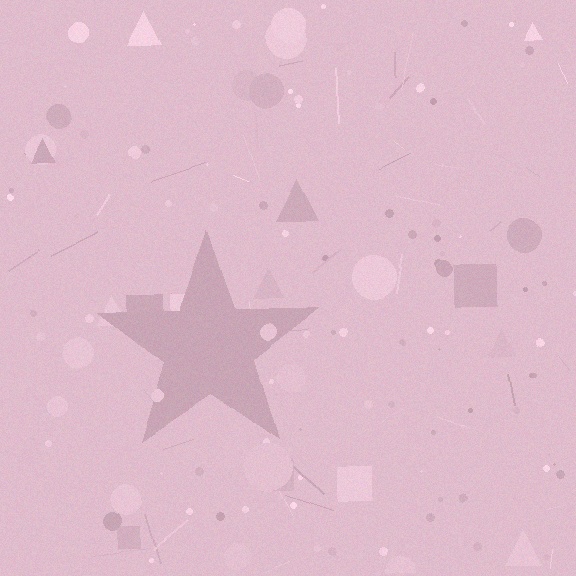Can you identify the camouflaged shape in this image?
The camouflaged shape is a star.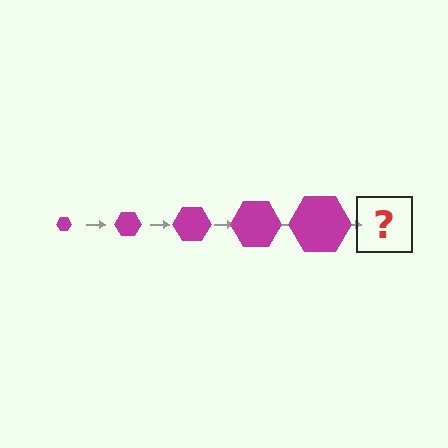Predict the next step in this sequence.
The next step is a magenta hexagon, larger than the previous one.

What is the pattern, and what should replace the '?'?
The pattern is that the hexagon gets progressively larger each step. The '?' should be a magenta hexagon, larger than the previous one.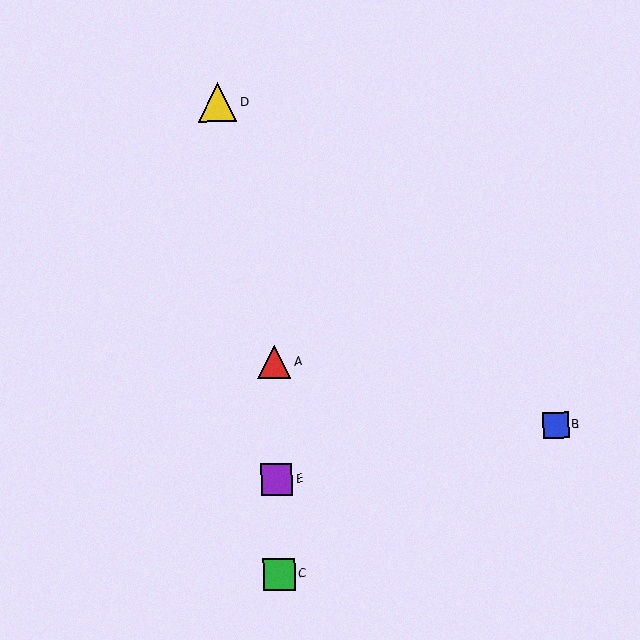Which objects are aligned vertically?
Objects A, C, E are aligned vertically.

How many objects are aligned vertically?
3 objects (A, C, E) are aligned vertically.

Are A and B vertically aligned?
No, A is at x≈274 and B is at x≈556.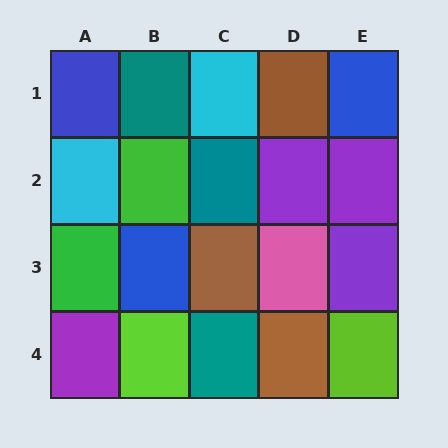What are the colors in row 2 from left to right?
Cyan, green, teal, purple, purple.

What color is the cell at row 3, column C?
Brown.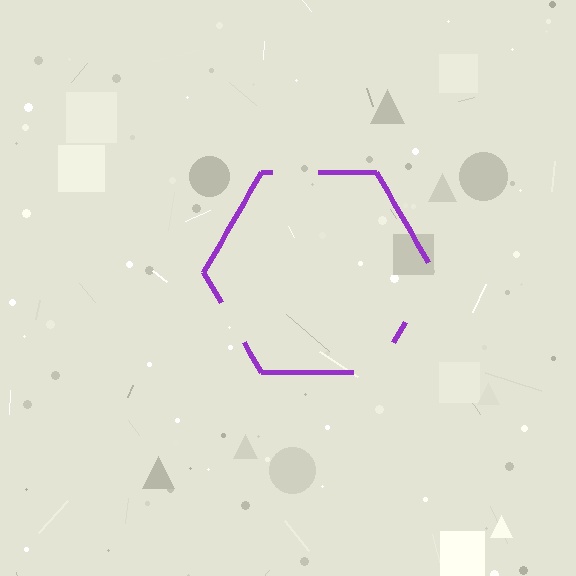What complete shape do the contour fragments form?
The contour fragments form a hexagon.